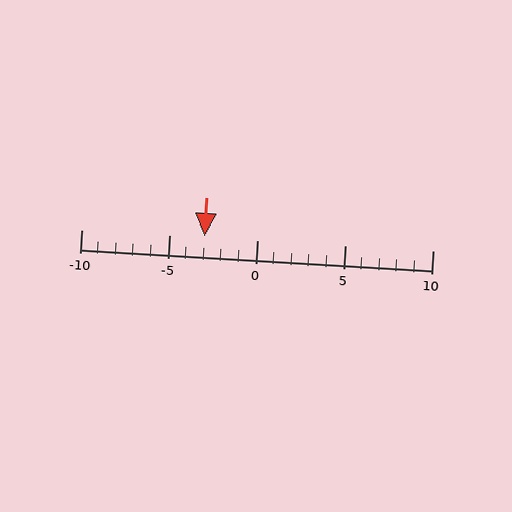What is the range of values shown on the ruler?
The ruler shows values from -10 to 10.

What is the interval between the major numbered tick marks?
The major tick marks are spaced 5 units apart.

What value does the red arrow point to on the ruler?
The red arrow points to approximately -3.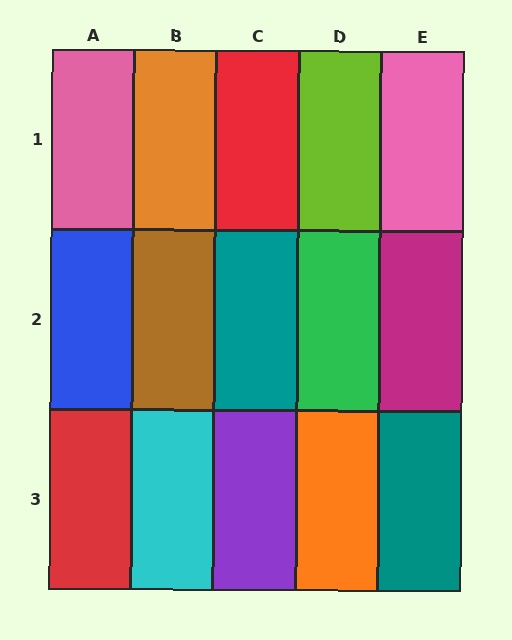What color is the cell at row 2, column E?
Magenta.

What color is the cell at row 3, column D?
Orange.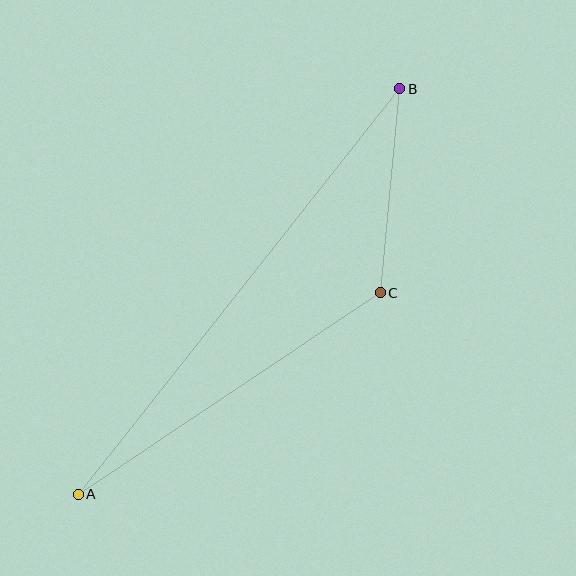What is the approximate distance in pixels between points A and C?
The distance between A and C is approximately 363 pixels.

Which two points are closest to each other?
Points B and C are closest to each other.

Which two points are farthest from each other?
Points A and B are farthest from each other.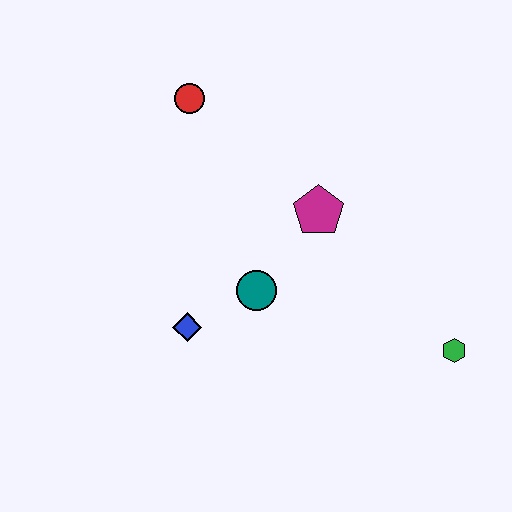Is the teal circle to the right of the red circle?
Yes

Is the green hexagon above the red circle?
No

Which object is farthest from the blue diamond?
The green hexagon is farthest from the blue diamond.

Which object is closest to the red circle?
The magenta pentagon is closest to the red circle.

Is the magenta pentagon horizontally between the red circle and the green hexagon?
Yes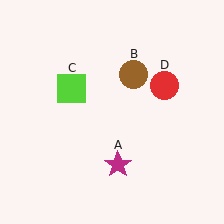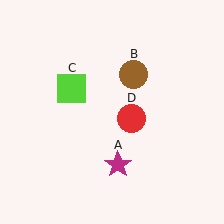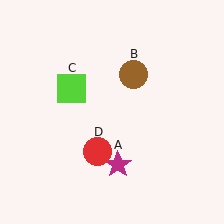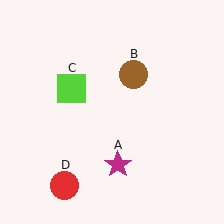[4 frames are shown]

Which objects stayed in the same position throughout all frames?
Magenta star (object A) and brown circle (object B) and lime square (object C) remained stationary.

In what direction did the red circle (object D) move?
The red circle (object D) moved down and to the left.